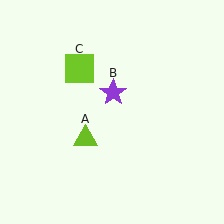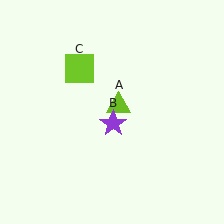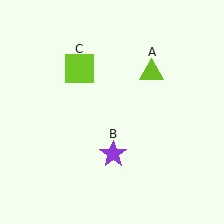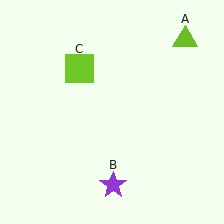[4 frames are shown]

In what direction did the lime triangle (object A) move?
The lime triangle (object A) moved up and to the right.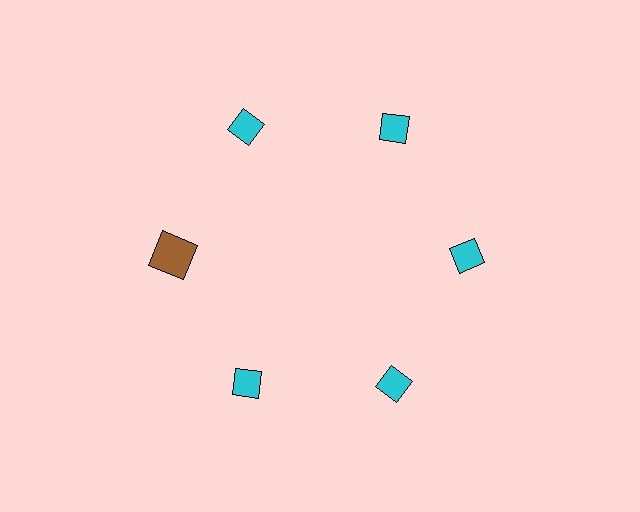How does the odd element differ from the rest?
It differs in both color (brown instead of cyan) and shape (square instead of diamond).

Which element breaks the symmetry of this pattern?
The brown square at roughly the 9 o'clock position breaks the symmetry. All other shapes are cyan diamonds.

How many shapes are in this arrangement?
There are 6 shapes arranged in a ring pattern.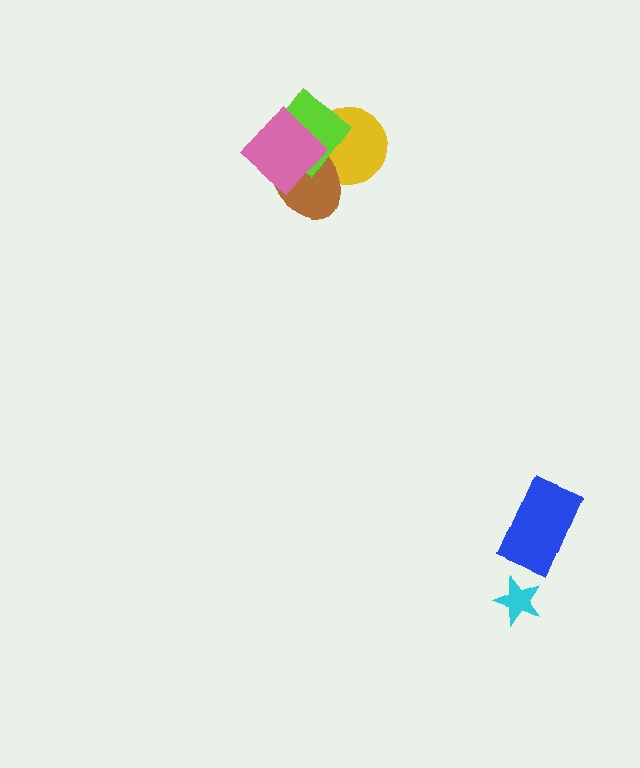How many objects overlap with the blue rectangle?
0 objects overlap with the blue rectangle.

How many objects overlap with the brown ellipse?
3 objects overlap with the brown ellipse.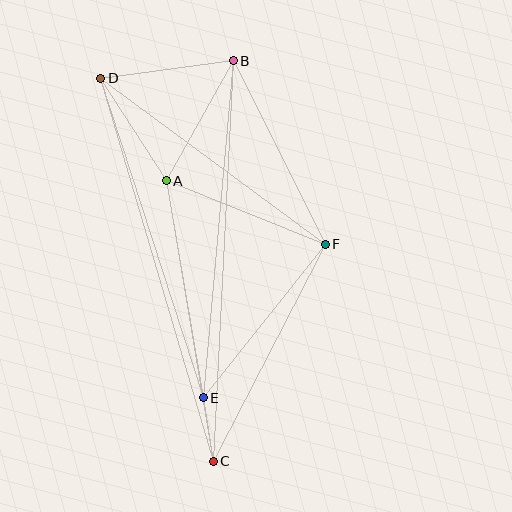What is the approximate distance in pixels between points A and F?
The distance between A and F is approximately 171 pixels.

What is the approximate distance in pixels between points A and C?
The distance between A and C is approximately 284 pixels.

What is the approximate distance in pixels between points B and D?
The distance between B and D is approximately 134 pixels.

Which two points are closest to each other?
Points C and E are closest to each other.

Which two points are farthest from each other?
Points B and C are farthest from each other.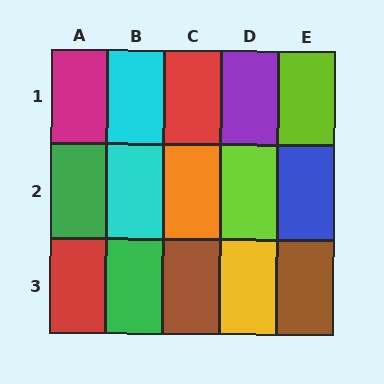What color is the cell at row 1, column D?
Purple.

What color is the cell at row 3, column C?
Brown.